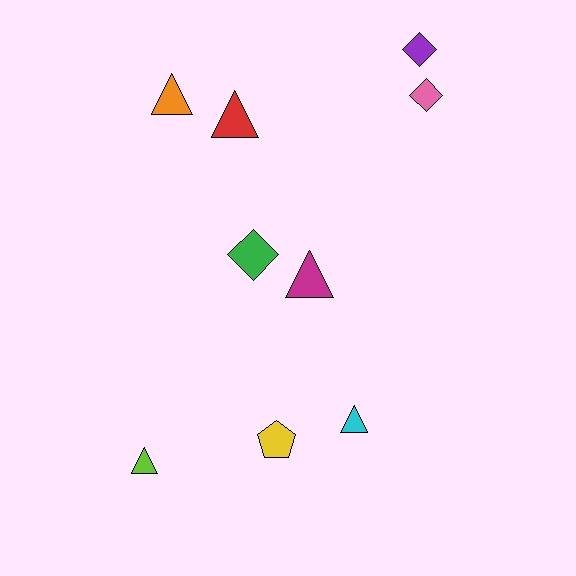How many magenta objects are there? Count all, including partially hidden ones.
There is 1 magenta object.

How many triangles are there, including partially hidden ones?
There are 5 triangles.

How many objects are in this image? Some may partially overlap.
There are 9 objects.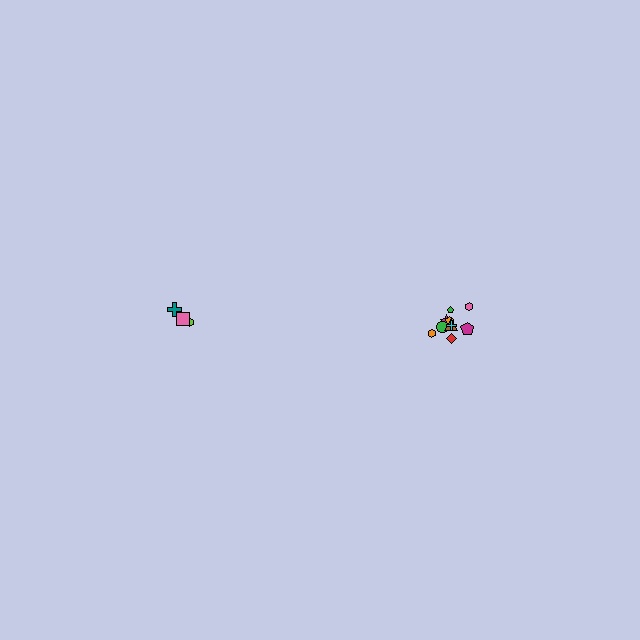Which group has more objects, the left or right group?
The right group.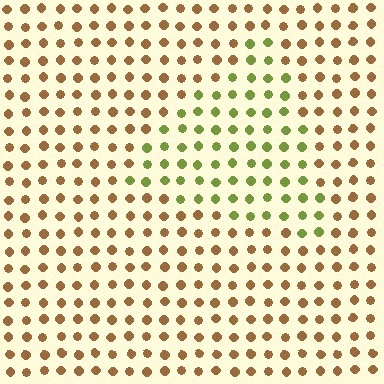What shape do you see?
I see a triangle.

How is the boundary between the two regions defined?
The boundary is defined purely by a slight shift in hue (about 53 degrees). Spacing, size, and orientation are identical on both sides.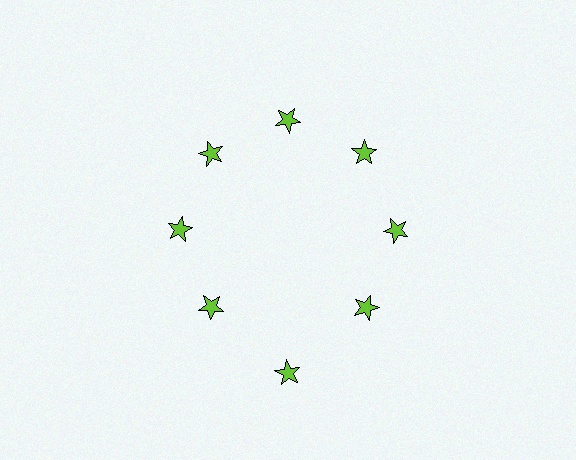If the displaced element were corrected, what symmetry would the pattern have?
It would have 8-fold rotational symmetry — the pattern would map onto itself every 45 degrees.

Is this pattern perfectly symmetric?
No. The 8 lime stars are arranged in a ring, but one element near the 6 o'clock position is pushed outward from the center, breaking the 8-fold rotational symmetry.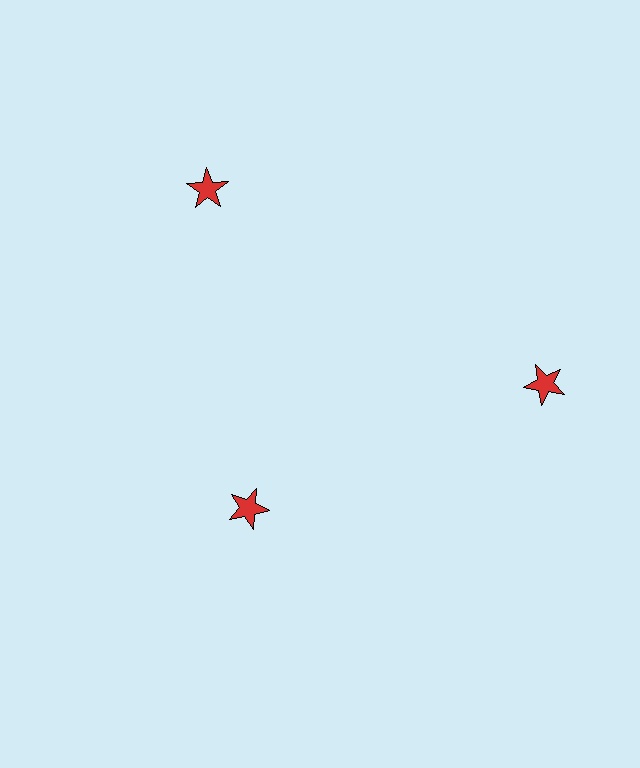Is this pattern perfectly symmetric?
No. The 3 red stars are arranged in a ring, but one element near the 7 o'clock position is pulled inward toward the center, breaking the 3-fold rotational symmetry.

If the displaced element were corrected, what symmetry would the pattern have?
It would have 3-fold rotational symmetry — the pattern would map onto itself every 120 degrees.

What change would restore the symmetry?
The symmetry would be restored by moving it outward, back onto the ring so that all 3 stars sit at equal angles and equal distance from the center.